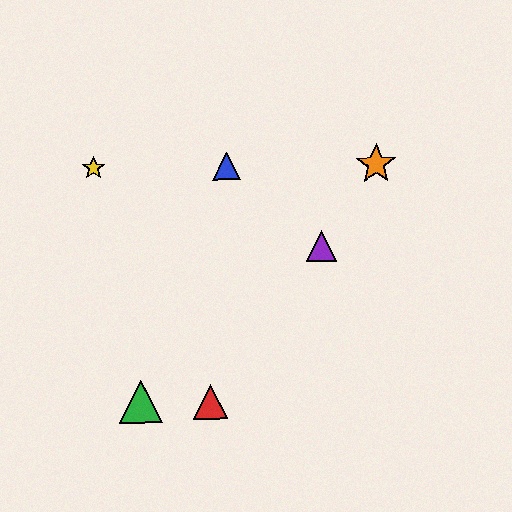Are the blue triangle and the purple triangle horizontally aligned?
No, the blue triangle is at y≈166 and the purple triangle is at y≈246.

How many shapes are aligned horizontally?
3 shapes (the blue triangle, the yellow star, the orange star) are aligned horizontally.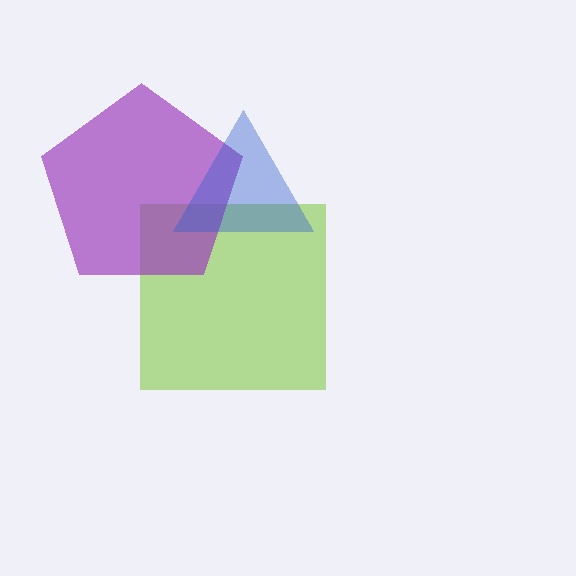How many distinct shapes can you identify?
There are 3 distinct shapes: a lime square, a purple pentagon, a blue triangle.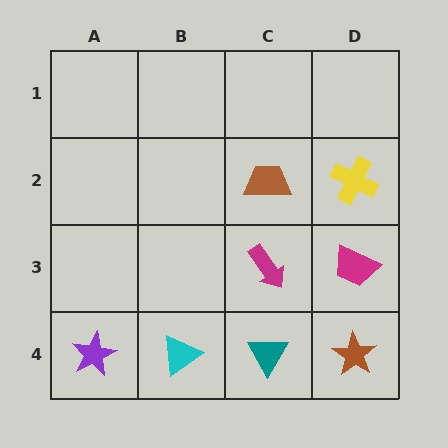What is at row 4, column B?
A cyan triangle.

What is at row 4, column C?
A teal triangle.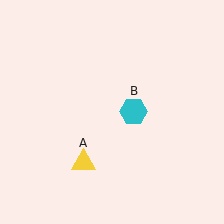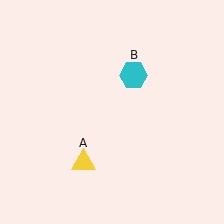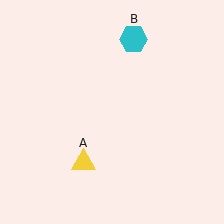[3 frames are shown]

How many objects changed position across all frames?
1 object changed position: cyan hexagon (object B).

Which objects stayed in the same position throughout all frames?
Yellow triangle (object A) remained stationary.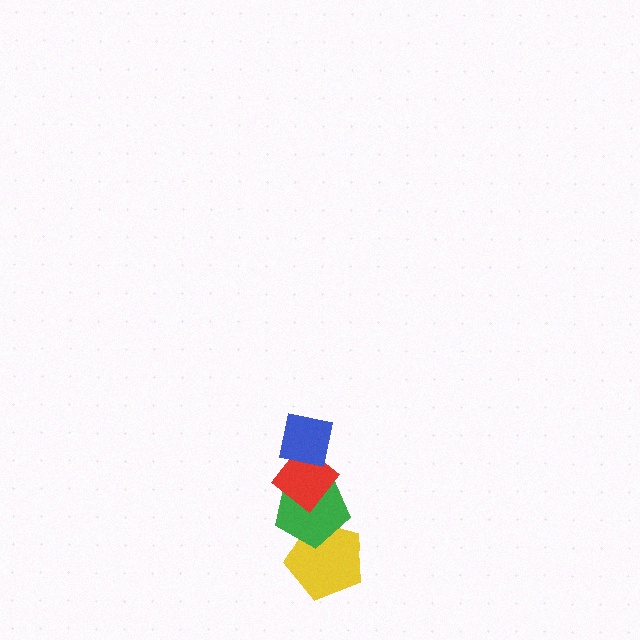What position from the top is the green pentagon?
The green pentagon is 3rd from the top.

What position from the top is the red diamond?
The red diamond is 2nd from the top.